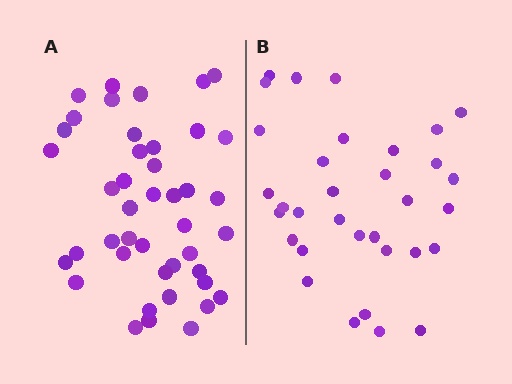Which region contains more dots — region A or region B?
Region A (the left region) has more dots.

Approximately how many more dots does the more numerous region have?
Region A has roughly 10 or so more dots than region B.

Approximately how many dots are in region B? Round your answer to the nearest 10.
About 30 dots. (The exact count is 33, which rounds to 30.)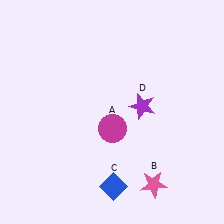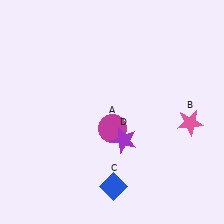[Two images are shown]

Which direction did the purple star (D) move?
The purple star (D) moved down.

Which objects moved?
The objects that moved are: the pink star (B), the purple star (D).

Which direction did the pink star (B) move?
The pink star (B) moved up.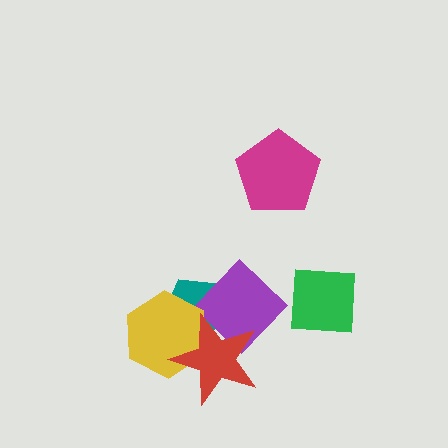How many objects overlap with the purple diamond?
3 objects overlap with the purple diamond.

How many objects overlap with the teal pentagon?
3 objects overlap with the teal pentagon.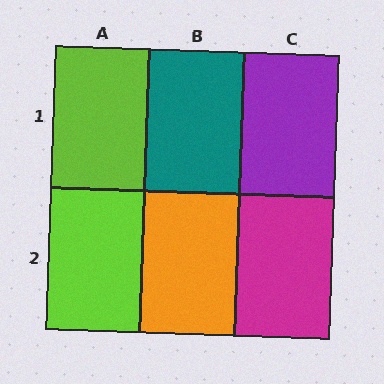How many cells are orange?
1 cell is orange.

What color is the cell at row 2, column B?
Orange.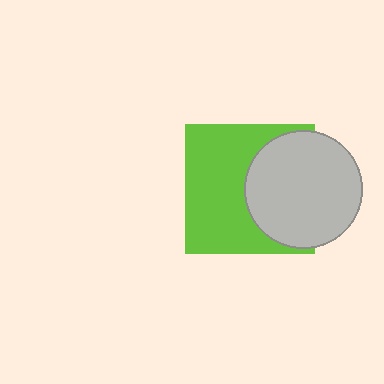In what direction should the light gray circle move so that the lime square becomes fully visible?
The light gray circle should move right. That is the shortest direction to clear the overlap and leave the lime square fully visible.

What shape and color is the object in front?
The object in front is a light gray circle.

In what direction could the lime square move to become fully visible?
The lime square could move left. That would shift it out from behind the light gray circle entirely.